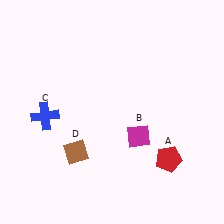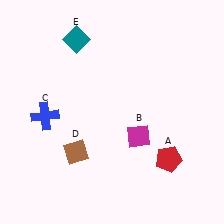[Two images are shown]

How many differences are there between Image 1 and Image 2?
There is 1 difference between the two images.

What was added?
A teal diamond (E) was added in Image 2.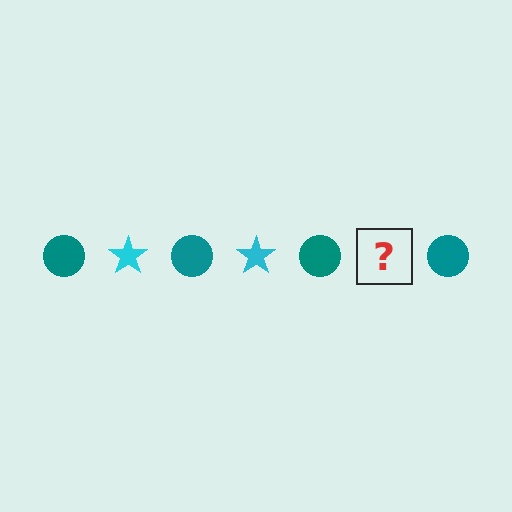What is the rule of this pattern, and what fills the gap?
The rule is that the pattern alternates between teal circle and cyan star. The gap should be filled with a cyan star.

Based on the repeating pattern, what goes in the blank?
The blank should be a cyan star.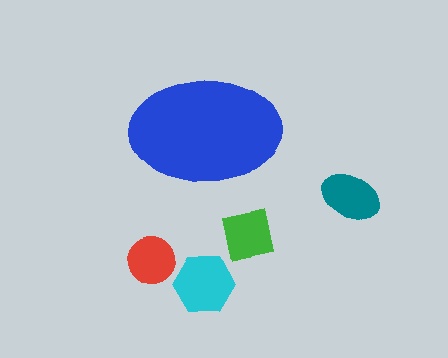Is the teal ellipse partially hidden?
No, the teal ellipse is fully visible.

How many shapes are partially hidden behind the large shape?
0 shapes are partially hidden.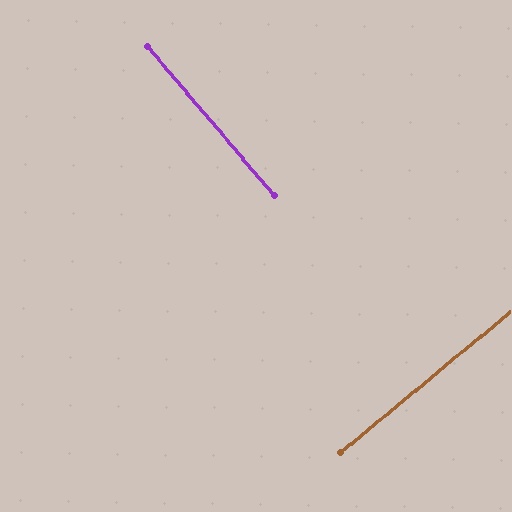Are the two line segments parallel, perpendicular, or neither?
Perpendicular — they meet at approximately 89°.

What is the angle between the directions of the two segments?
Approximately 89 degrees.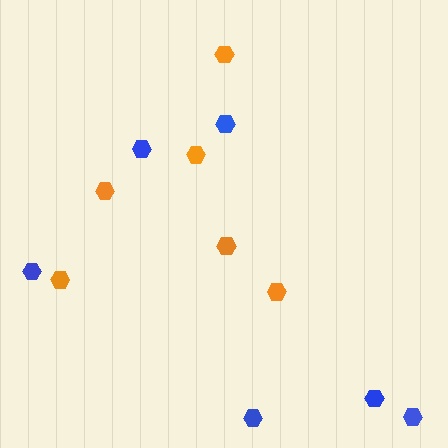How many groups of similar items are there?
There are 2 groups: one group of orange hexagons (6) and one group of blue hexagons (6).